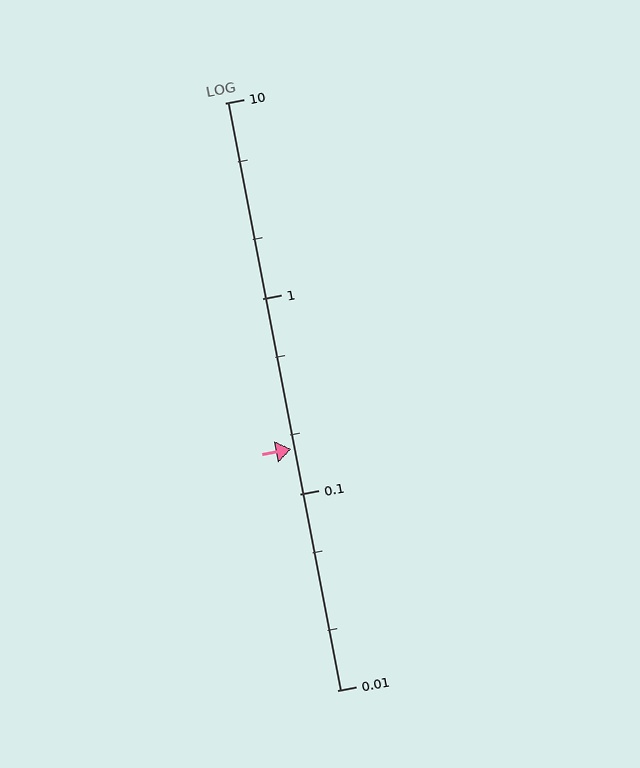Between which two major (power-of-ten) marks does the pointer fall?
The pointer is between 0.1 and 1.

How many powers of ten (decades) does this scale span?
The scale spans 3 decades, from 0.01 to 10.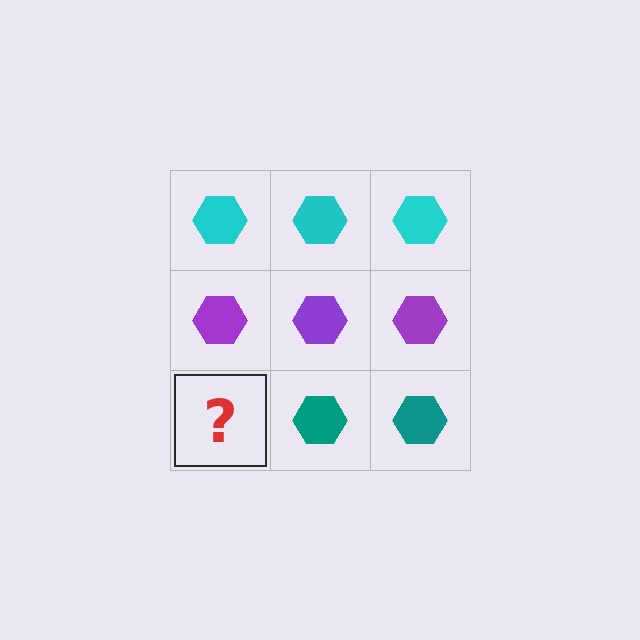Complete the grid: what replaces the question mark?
The question mark should be replaced with a teal hexagon.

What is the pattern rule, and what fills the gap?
The rule is that each row has a consistent color. The gap should be filled with a teal hexagon.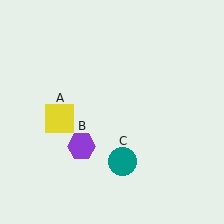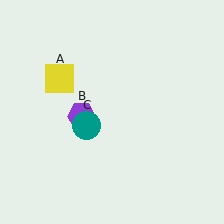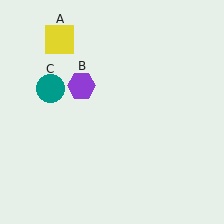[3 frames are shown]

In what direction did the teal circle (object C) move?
The teal circle (object C) moved up and to the left.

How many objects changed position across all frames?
3 objects changed position: yellow square (object A), purple hexagon (object B), teal circle (object C).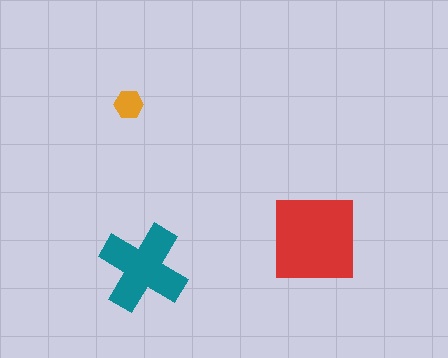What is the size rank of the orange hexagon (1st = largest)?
3rd.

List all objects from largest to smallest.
The red square, the teal cross, the orange hexagon.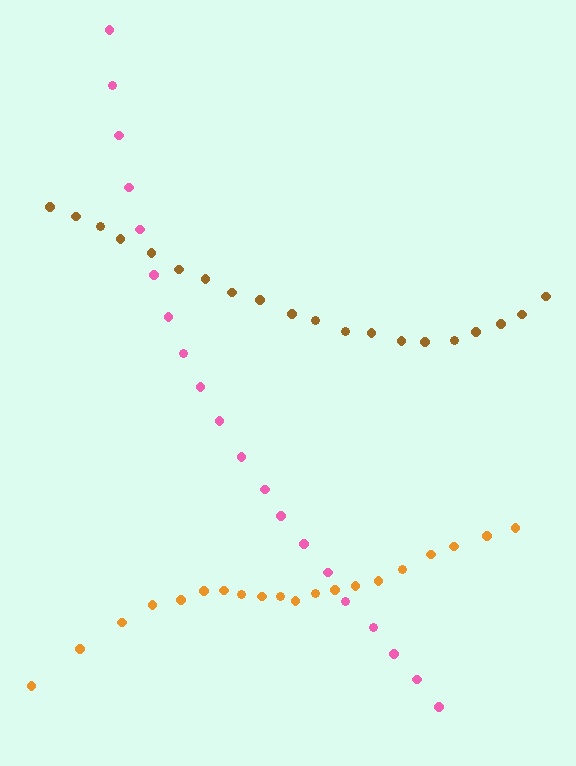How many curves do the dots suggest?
There are 3 distinct paths.